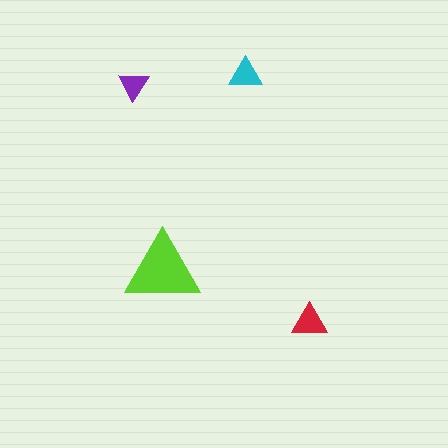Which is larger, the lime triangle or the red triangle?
The lime one.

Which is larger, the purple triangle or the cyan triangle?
The cyan one.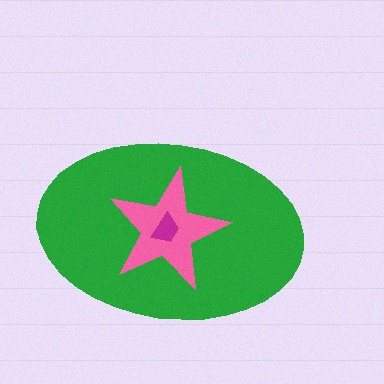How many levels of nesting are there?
3.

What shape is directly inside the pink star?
The magenta trapezoid.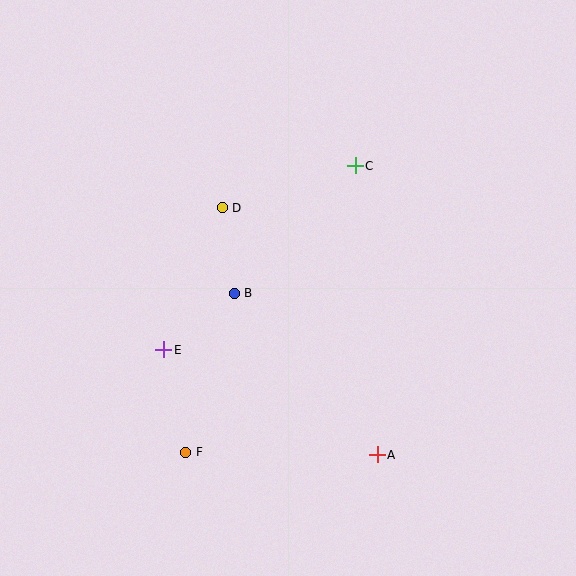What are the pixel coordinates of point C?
Point C is at (355, 166).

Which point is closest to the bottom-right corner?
Point A is closest to the bottom-right corner.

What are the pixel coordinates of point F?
Point F is at (186, 452).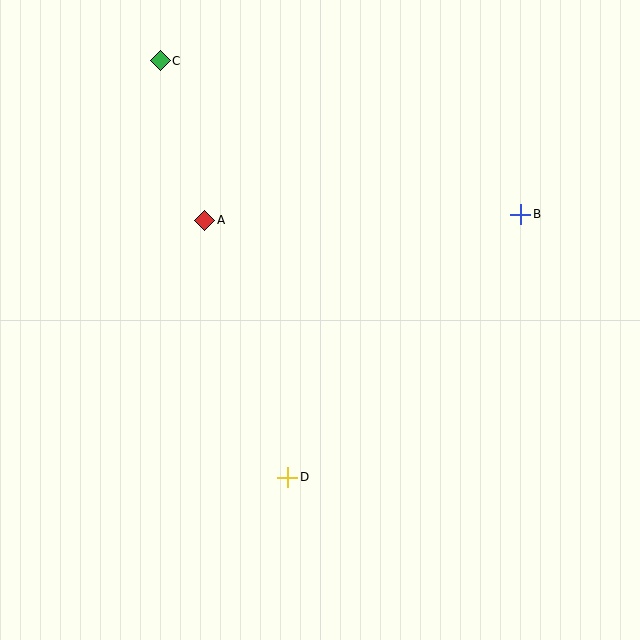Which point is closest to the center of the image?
Point A at (205, 220) is closest to the center.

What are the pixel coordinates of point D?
Point D is at (288, 477).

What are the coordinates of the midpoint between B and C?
The midpoint between B and C is at (340, 138).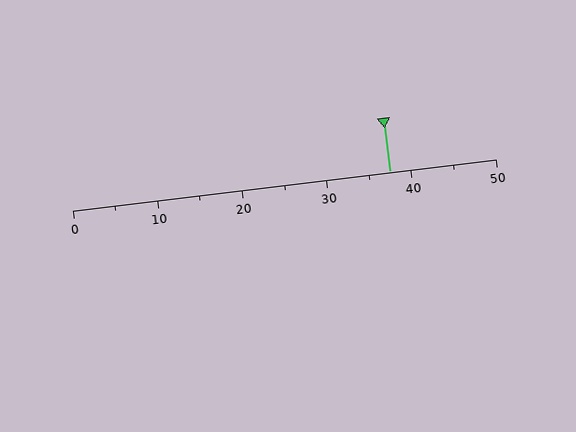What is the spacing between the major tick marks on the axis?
The major ticks are spaced 10 apart.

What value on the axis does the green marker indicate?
The marker indicates approximately 37.5.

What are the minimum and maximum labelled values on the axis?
The axis runs from 0 to 50.